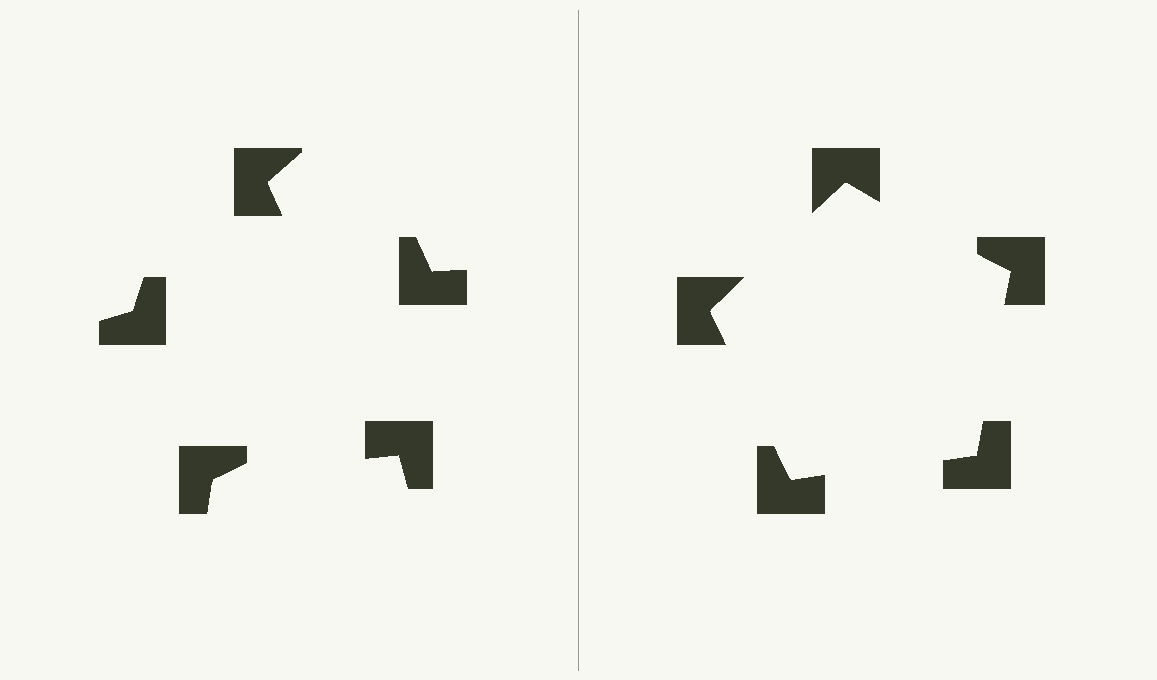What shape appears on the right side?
An illusory pentagon.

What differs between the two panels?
The notched squares are positioned identically on both sides; only the wedge orientations differ. On the right they align to a pentagon; on the left they are misaligned.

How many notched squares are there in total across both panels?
10 — 5 on each side.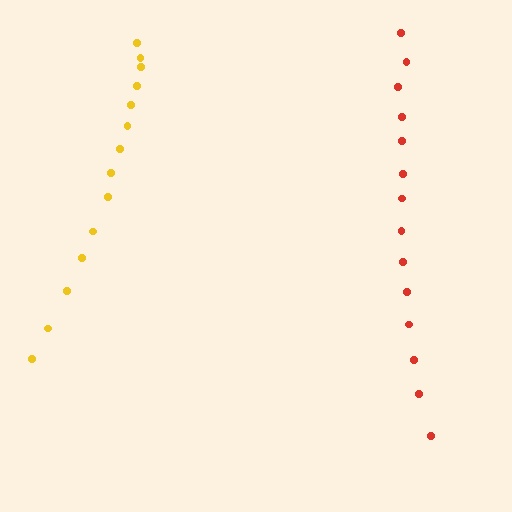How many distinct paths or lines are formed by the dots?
There are 2 distinct paths.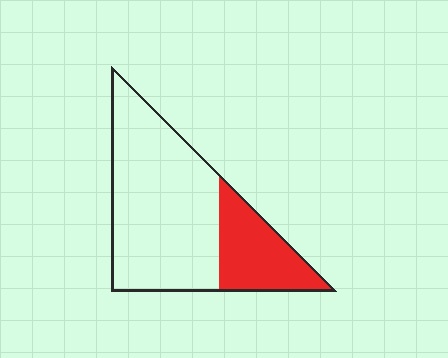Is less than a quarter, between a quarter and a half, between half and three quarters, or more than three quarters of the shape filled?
Between a quarter and a half.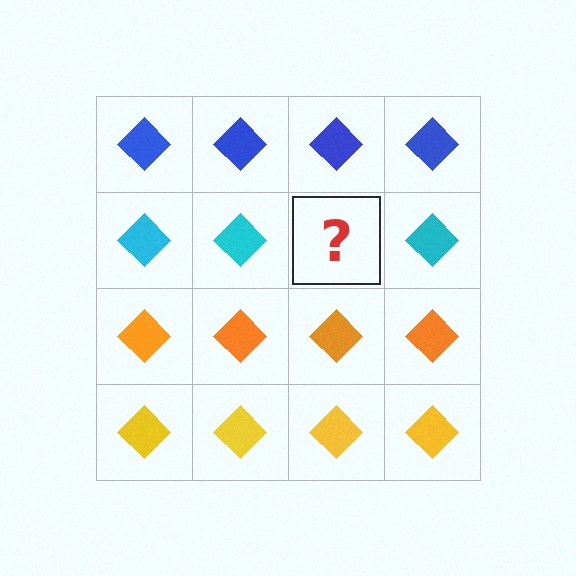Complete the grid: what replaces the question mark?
The question mark should be replaced with a cyan diamond.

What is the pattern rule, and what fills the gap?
The rule is that each row has a consistent color. The gap should be filled with a cyan diamond.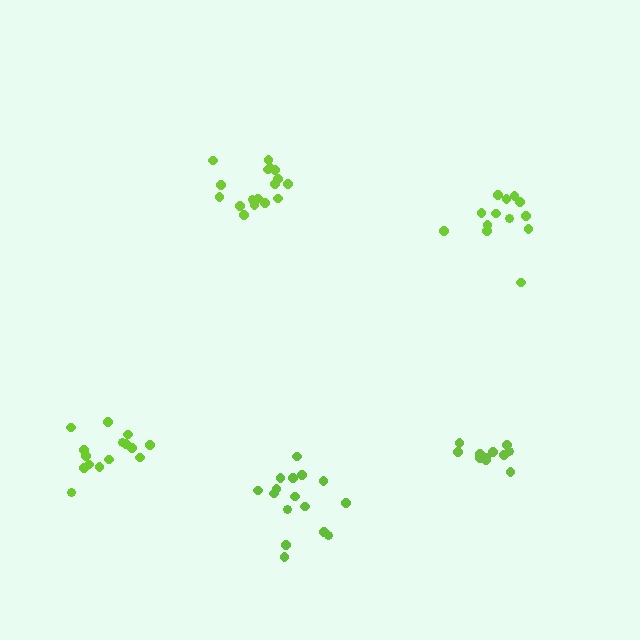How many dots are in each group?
Group 1: 12 dots, Group 2: 13 dots, Group 3: 17 dots, Group 4: 15 dots, Group 5: 16 dots (73 total).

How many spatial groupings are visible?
There are 5 spatial groupings.